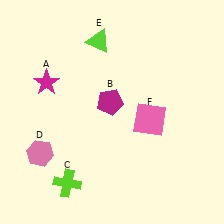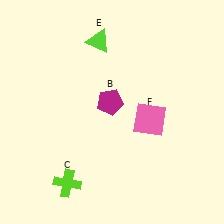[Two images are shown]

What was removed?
The pink hexagon (D), the magenta star (A) were removed in Image 2.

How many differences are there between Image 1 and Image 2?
There are 2 differences between the two images.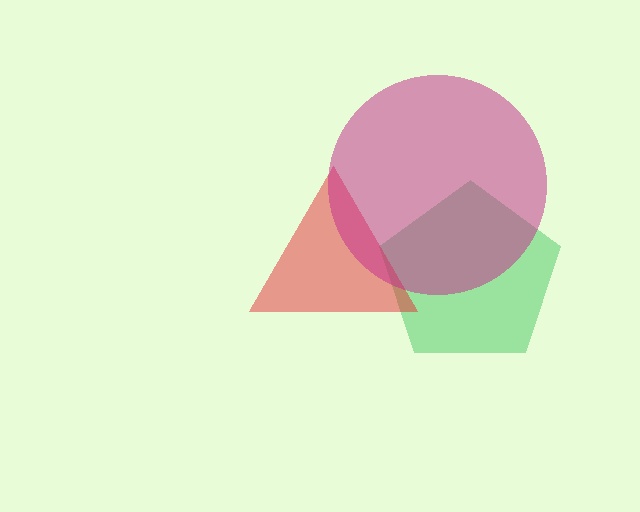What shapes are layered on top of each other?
The layered shapes are: a green pentagon, a red triangle, a magenta circle.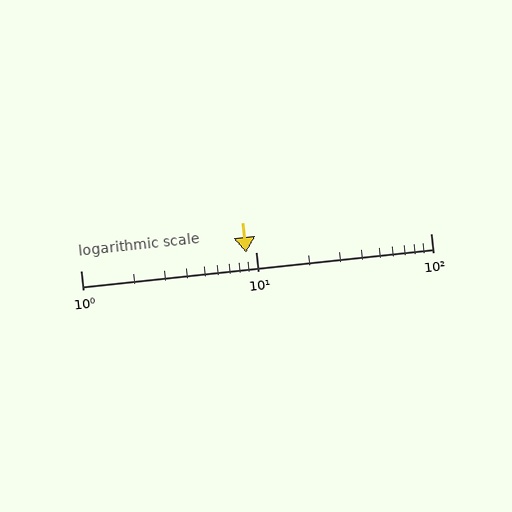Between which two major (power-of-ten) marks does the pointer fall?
The pointer is between 1 and 10.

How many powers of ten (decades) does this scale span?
The scale spans 2 decades, from 1 to 100.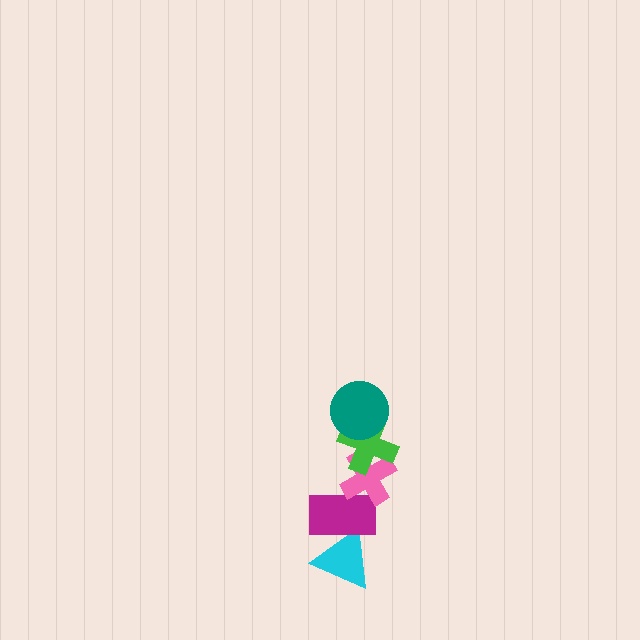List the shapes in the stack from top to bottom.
From top to bottom: the teal circle, the green cross, the pink cross, the magenta rectangle, the cyan triangle.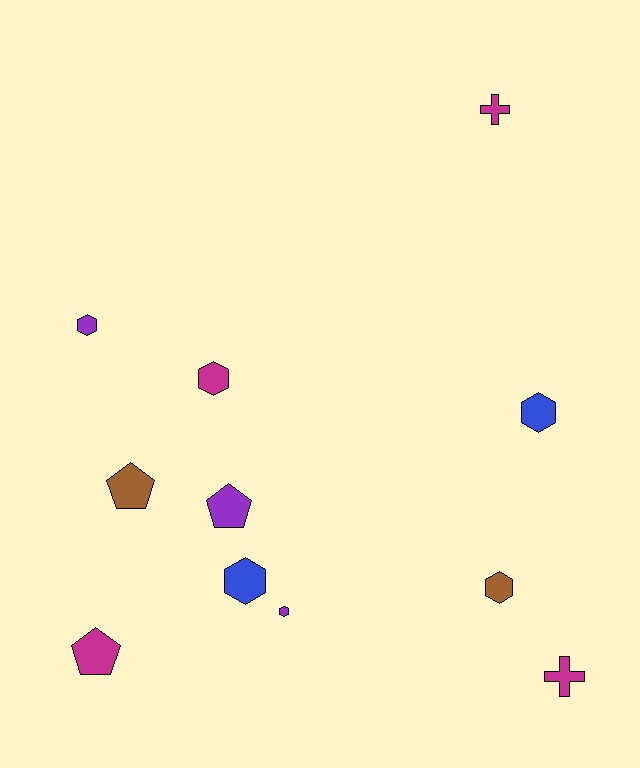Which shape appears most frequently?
Hexagon, with 6 objects.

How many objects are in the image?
There are 11 objects.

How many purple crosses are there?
There are no purple crosses.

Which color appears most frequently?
Magenta, with 4 objects.